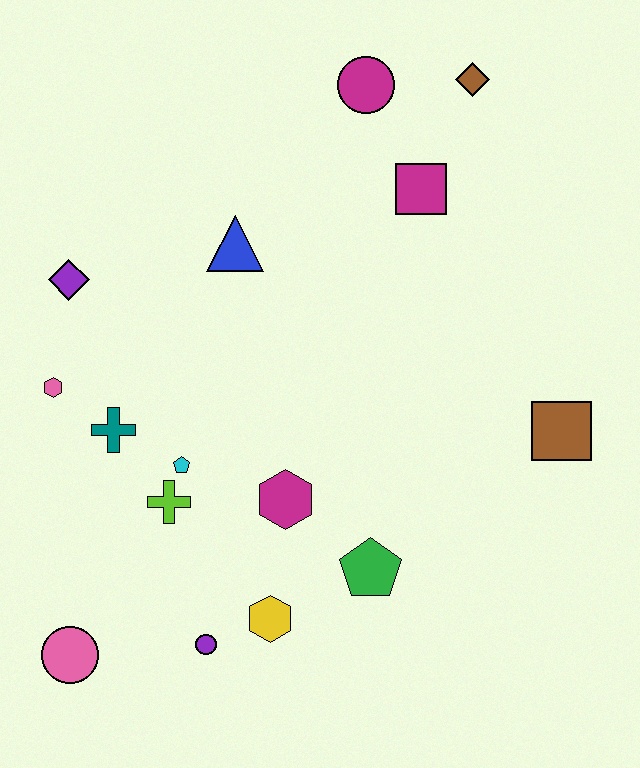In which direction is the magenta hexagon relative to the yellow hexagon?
The magenta hexagon is above the yellow hexagon.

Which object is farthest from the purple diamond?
The brown square is farthest from the purple diamond.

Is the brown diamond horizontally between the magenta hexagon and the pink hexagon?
No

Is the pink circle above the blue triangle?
No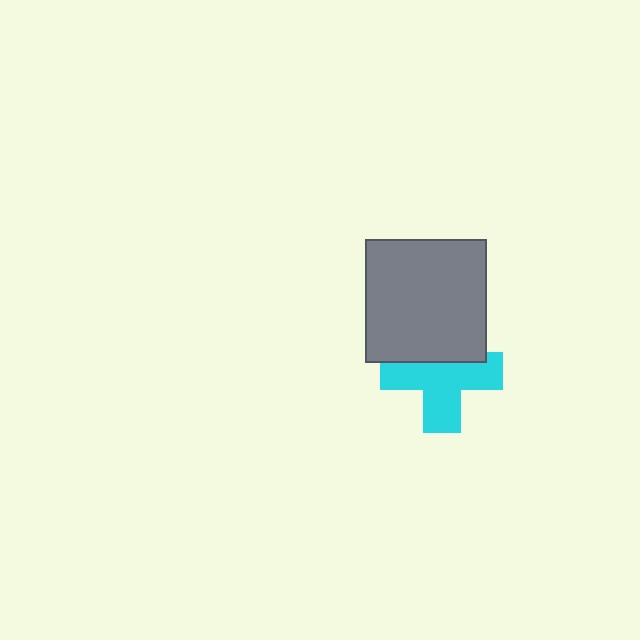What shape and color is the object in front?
The object in front is a gray rectangle.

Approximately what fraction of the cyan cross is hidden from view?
Roughly 36% of the cyan cross is hidden behind the gray rectangle.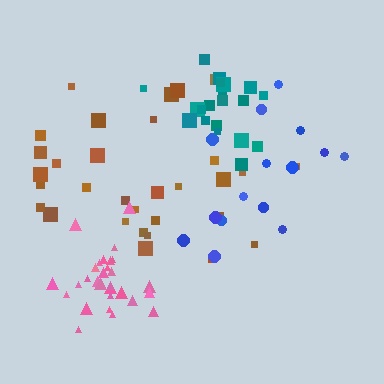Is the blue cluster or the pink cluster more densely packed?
Pink.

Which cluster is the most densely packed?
Pink.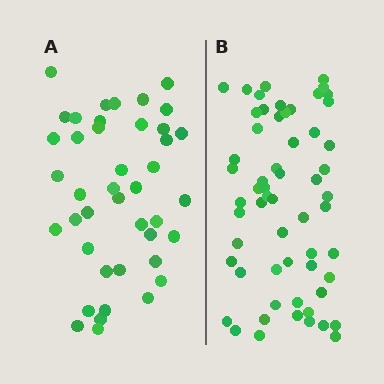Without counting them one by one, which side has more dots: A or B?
Region B (the right region) has more dots.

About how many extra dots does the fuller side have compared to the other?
Region B has approximately 15 more dots than region A.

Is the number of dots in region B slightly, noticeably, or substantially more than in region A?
Region B has noticeably more, but not dramatically so. The ratio is roughly 1.4 to 1.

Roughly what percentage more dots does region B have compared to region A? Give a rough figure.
About 40% more.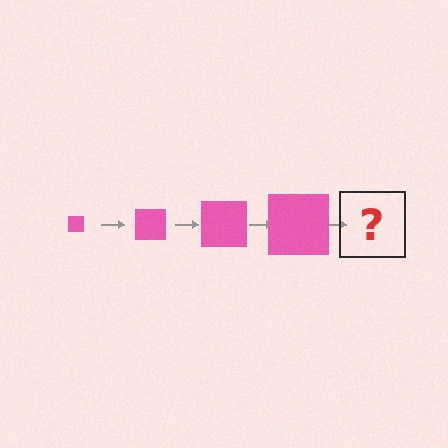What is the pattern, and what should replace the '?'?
The pattern is that the square gets progressively larger each step. The '?' should be a pink square, larger than the previous one.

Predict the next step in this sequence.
The next step is a pink square, larger than the previous one.